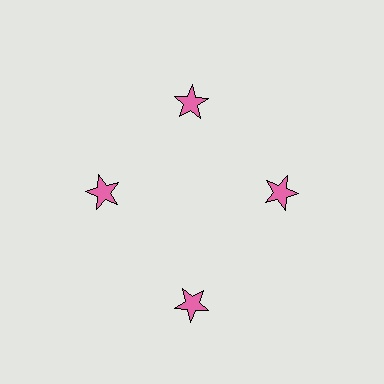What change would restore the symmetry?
The symmetry would be restored by moving it inward, back onto the ring so that all 4 stars sit at equal angles and equal distance from the center.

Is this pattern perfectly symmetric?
No. The 4 pink stars are arranged in a ring, but one element near the 6 o'clock position is pushed outward from the center, breaking the 4-fold rotational symmetry.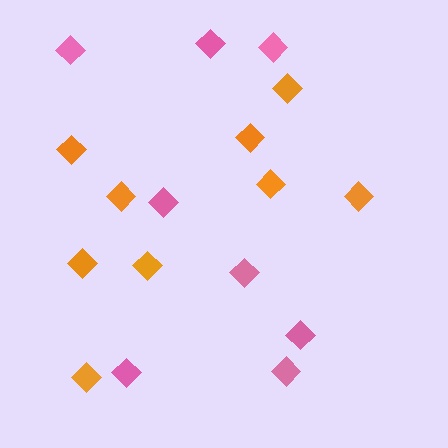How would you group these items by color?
There are 2 groups: one group of orange diamonds (9) and one group of pink diamonds (8).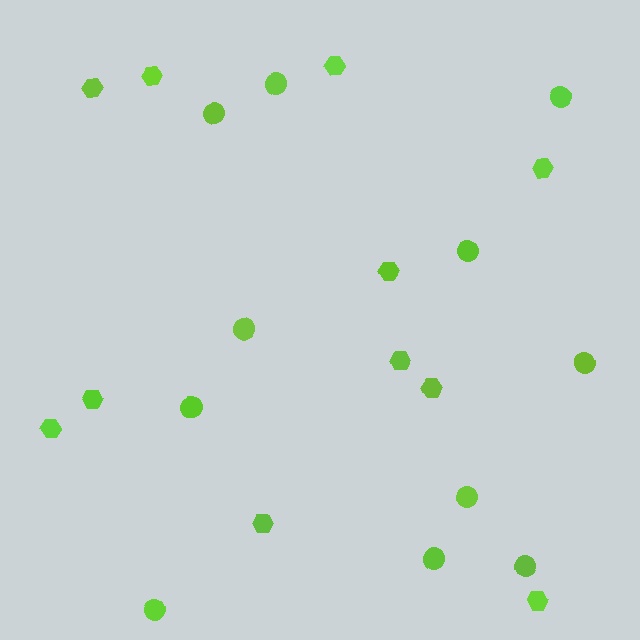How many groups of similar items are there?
There are 2 groups: one group of circles (11) and one group of hexagons (11).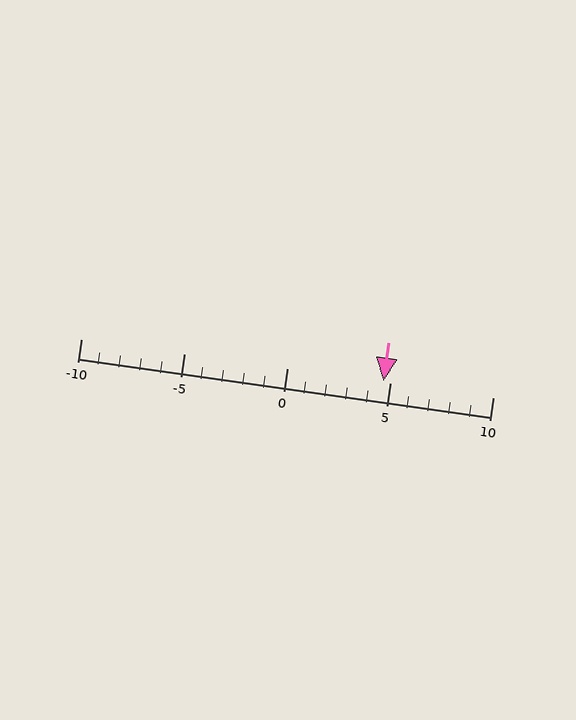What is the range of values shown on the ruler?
The ruler shows values from -10 to 10.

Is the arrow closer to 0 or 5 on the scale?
The arrow is closer to 5.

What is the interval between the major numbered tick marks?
The major tick marks are spaced 5 units apart.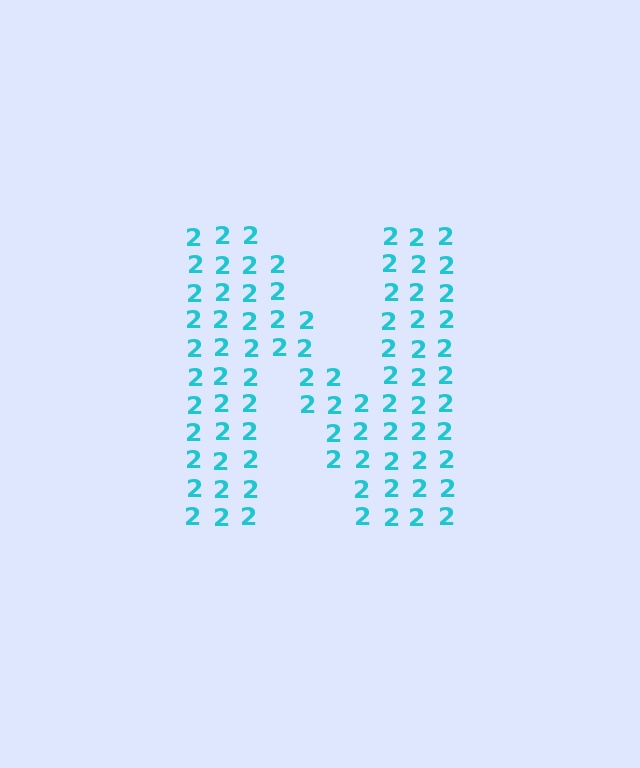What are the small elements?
The small elements are digit 2's.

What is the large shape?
The large shape is the letter N.